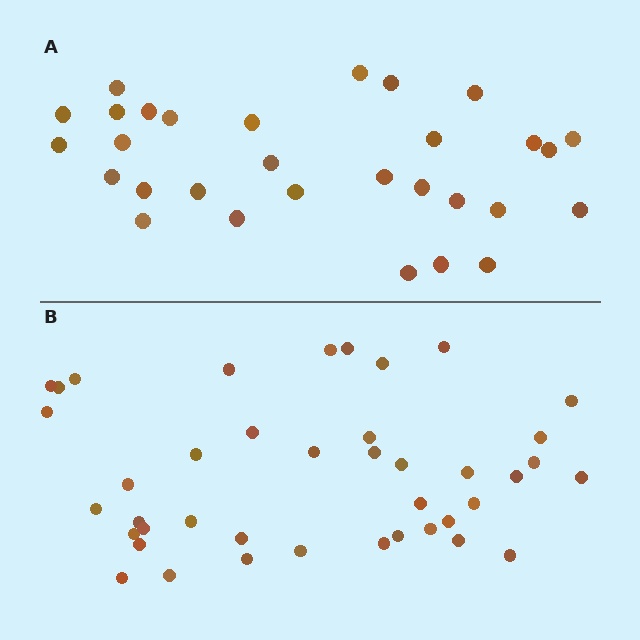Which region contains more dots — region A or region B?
Region B (the bottom region) has more dots.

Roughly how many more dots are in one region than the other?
Region B has roughly 12 or so more dots than region A.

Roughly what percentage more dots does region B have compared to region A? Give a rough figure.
About 35% more.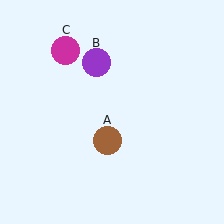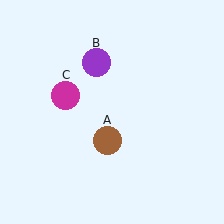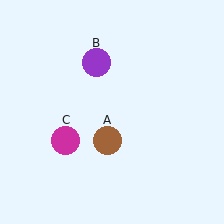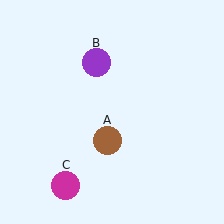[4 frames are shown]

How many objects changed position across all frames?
1 object changed position: magenta circle (object C).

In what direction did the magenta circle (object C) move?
The magenta circle (object C) moved down.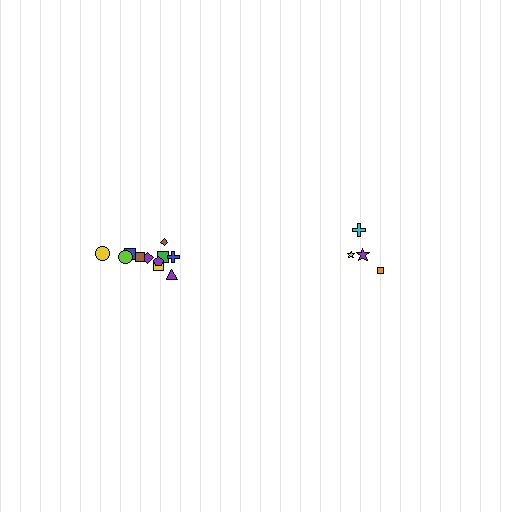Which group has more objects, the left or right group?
The left group.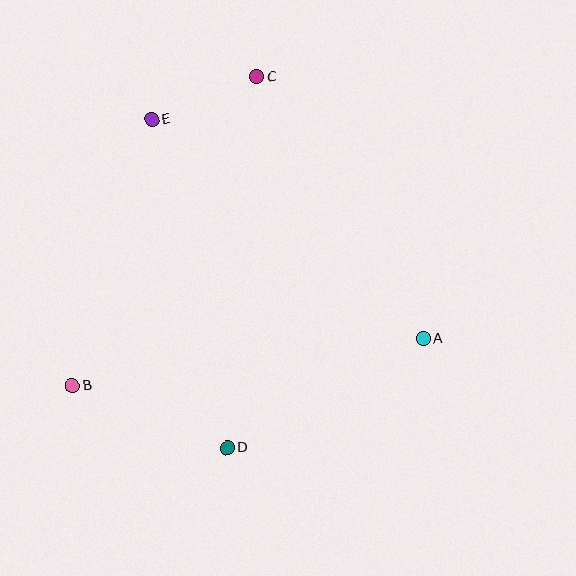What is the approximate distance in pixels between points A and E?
The distance between A and E is approximately 349 pixels.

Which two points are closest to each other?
Points C and E are closest to each other.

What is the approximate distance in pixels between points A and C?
The distance between A and C is approximately 310 pixels.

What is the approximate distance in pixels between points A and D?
The distance between A and D is approximately 224 pixels.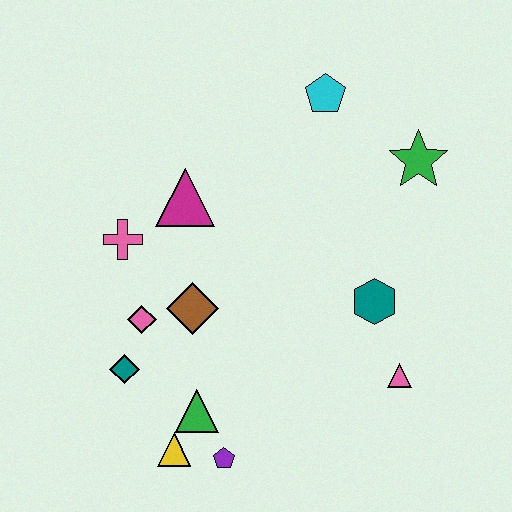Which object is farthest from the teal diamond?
The green star is farthest from the teal diamond.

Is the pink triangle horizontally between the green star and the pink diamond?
Yes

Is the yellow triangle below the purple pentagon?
No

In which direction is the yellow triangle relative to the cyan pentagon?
The yellow triangle is below the cyan pentagon.